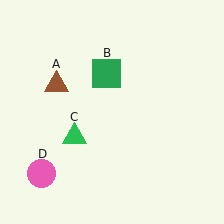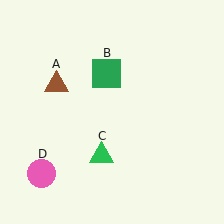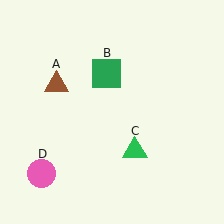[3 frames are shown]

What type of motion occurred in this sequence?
The green triangle (object C) rotated counterclockwise around the center of the scene.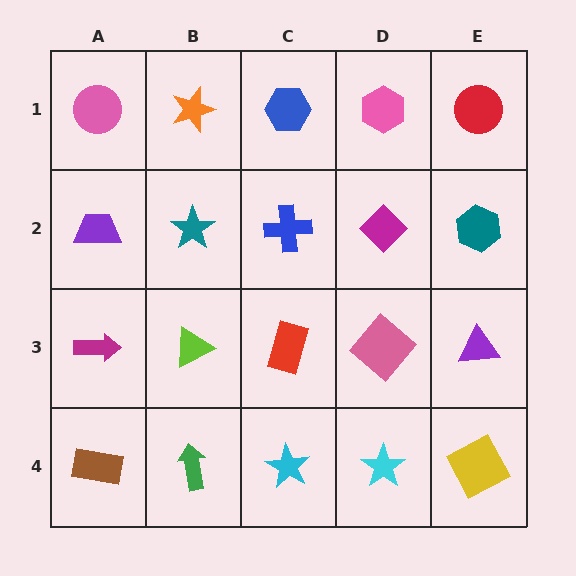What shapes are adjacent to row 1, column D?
A magenta diamond (row 2, column D), a blue hexagon (row 1, column C), a red circle (row 1, column E).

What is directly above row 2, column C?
A blue hexagon.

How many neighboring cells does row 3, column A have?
3.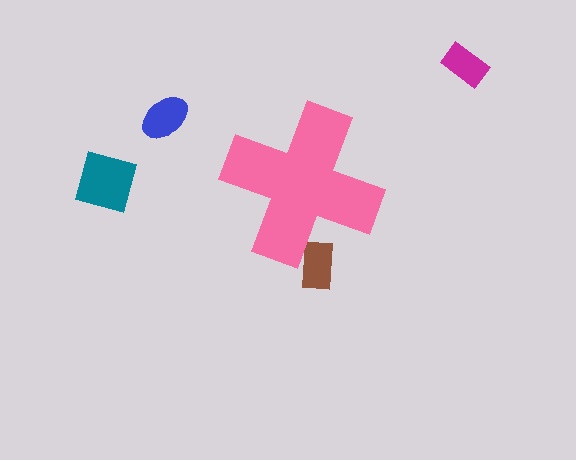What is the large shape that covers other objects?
A pink cross.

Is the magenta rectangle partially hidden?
No, the magenta rectangle is fully visible.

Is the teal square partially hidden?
No, the teal square is fully visible.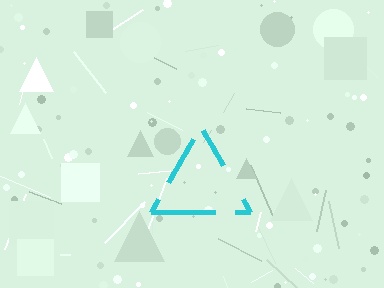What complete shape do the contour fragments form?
The contour fragments form a triangle.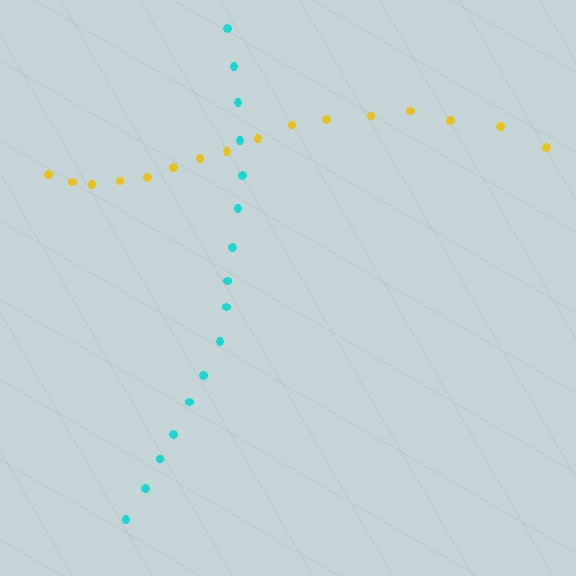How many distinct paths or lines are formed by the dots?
There are 2 distinct paths.